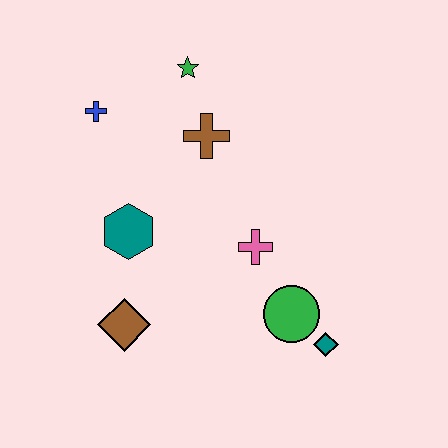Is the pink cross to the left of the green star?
No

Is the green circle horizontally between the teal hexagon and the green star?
No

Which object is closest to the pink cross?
The green circle is closest to the pink cross.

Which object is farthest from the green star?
The teal diamond is farthest from the green star.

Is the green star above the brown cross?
Yes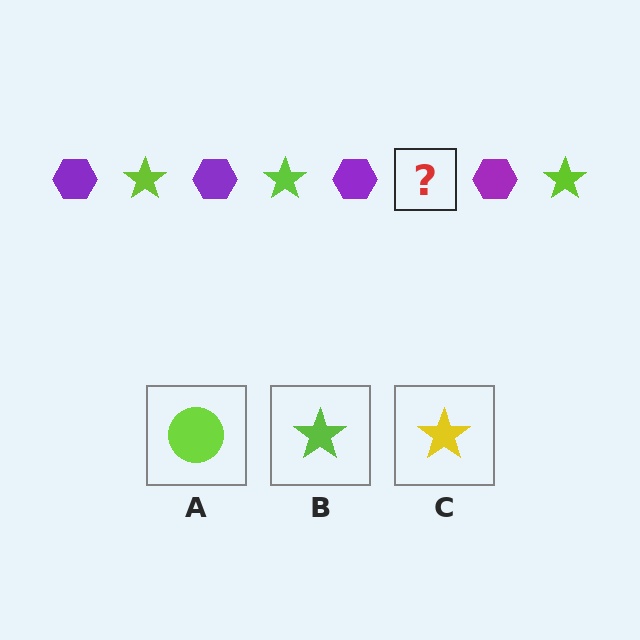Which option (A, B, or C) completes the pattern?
B.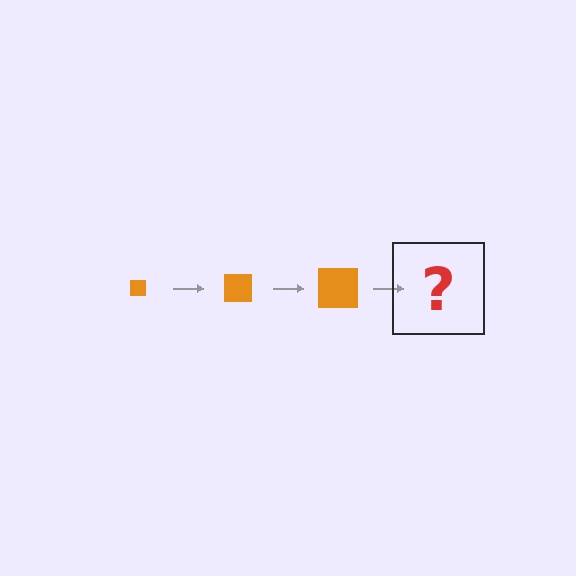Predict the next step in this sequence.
The next step is an orange square, larger than the previous one.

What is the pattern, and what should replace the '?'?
The pattern is that the square gets progressively larger each step. The '?' should be an orange square, larger than the previous one.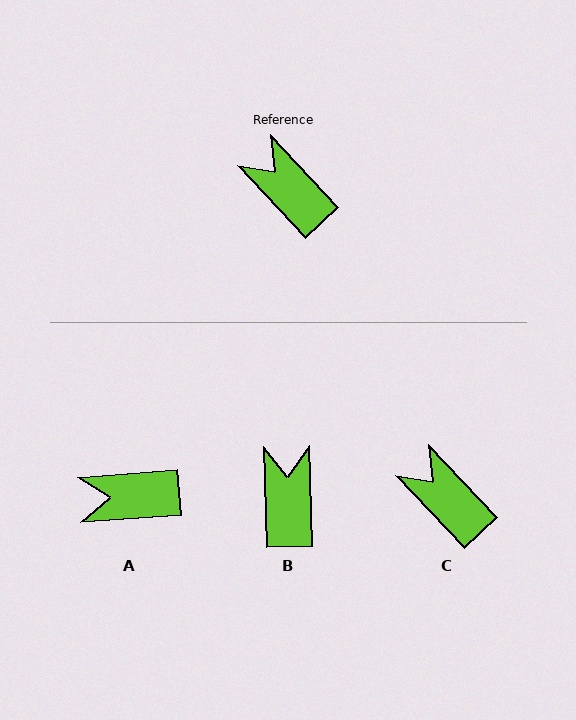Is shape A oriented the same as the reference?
No, it is off by about 51 degrees.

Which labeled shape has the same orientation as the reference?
C.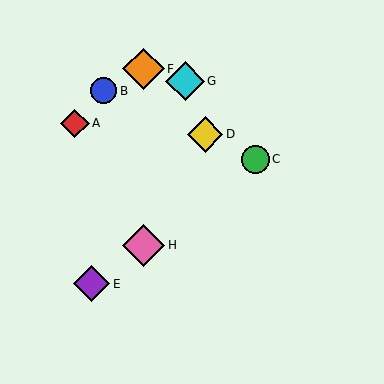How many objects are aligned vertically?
2 objects (F, H) are aligned vertically.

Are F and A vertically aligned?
No, F is at x≈144 and A is at x≈75.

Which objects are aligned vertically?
Objects F, H are aligned vertically.